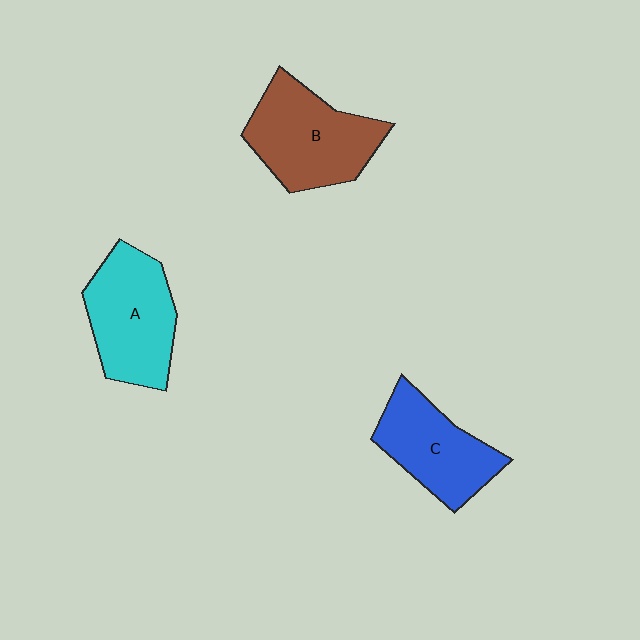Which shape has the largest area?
Shape B (brown).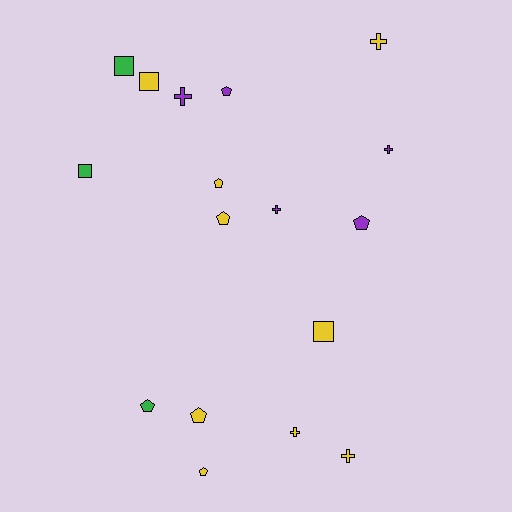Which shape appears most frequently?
Pentagon, with 7 objects.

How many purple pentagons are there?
There are 2 purple pentagons.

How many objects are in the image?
There are 17 objects.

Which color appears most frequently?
Yellow, with 9 objects.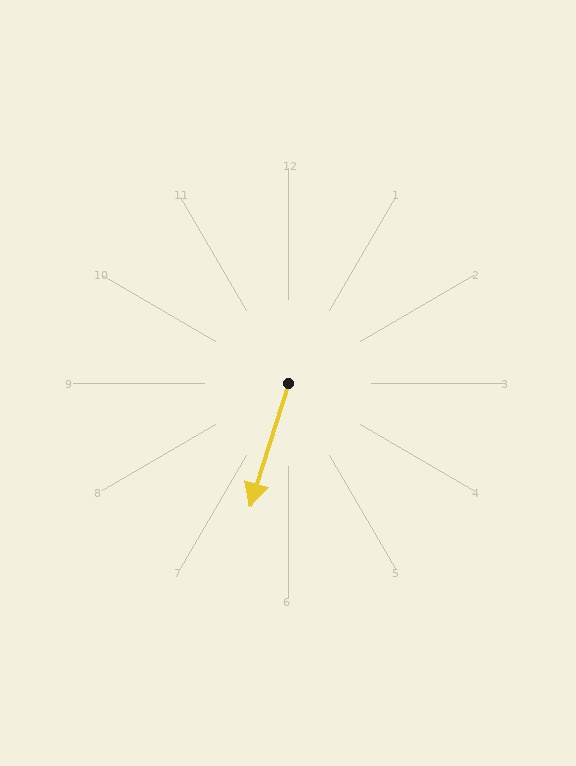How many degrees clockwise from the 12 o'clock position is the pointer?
Approximately 197 degrees.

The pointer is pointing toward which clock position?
Roughly 7 o'clock.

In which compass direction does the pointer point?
South.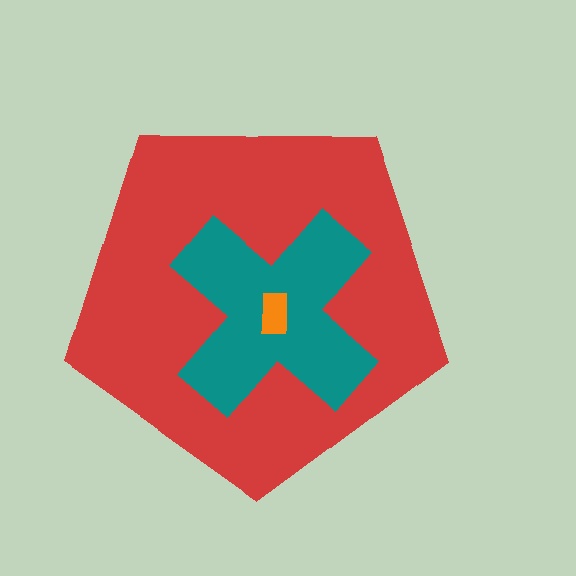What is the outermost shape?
The red pentagon.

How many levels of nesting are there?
3.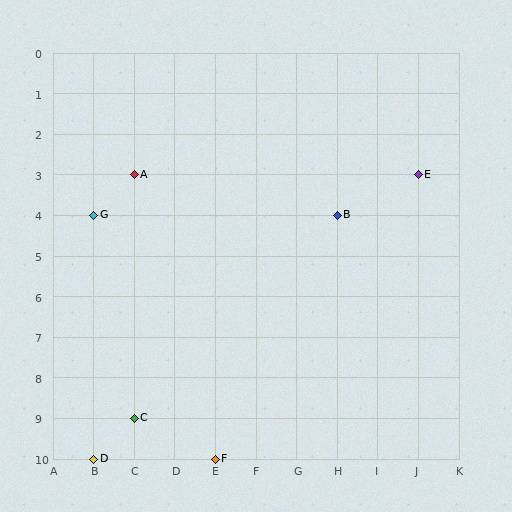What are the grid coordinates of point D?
Point D is at grid coordinates (B, 10).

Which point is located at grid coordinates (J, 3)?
Point E is at (J, 3).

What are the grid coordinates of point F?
Point F is at grid coordinates (E, 10).